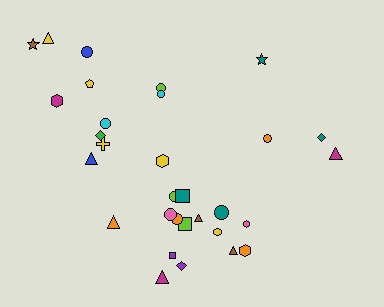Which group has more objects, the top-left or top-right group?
The top-left group.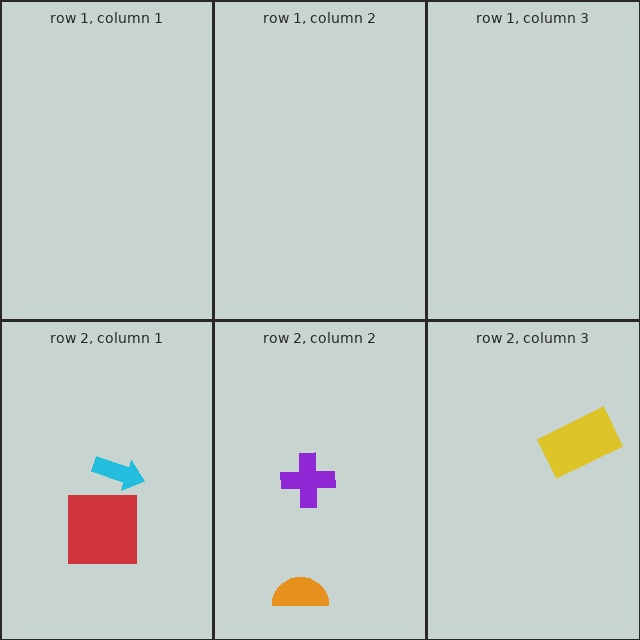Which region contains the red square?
The row 2, column 1 region.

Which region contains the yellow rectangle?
The row 2, column 3 region.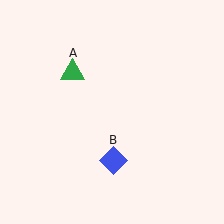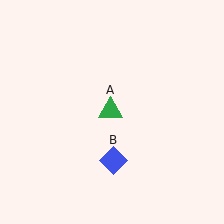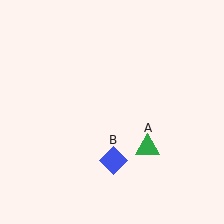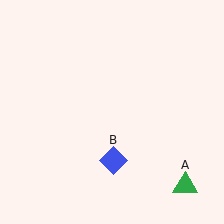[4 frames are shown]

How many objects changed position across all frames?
1 object changed position: green triangle (object A).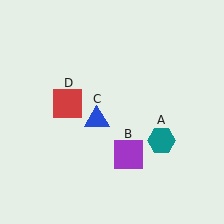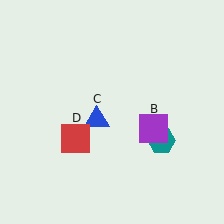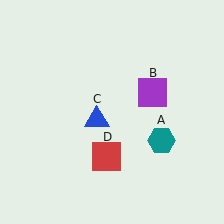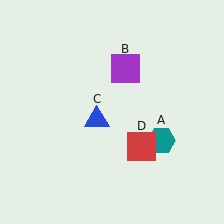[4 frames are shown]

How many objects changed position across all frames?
2 objects changed position: purple square (object B), red square (object D).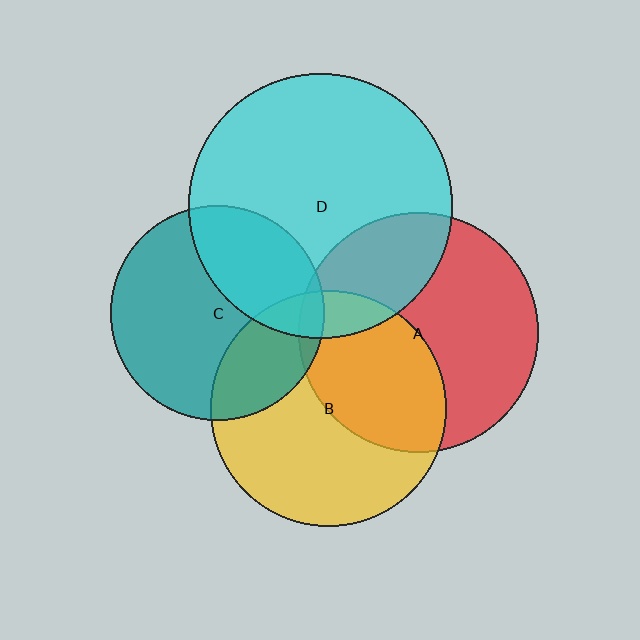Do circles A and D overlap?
Yes.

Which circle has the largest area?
Circle D (cyan).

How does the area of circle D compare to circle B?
Approximately 1.3 times.